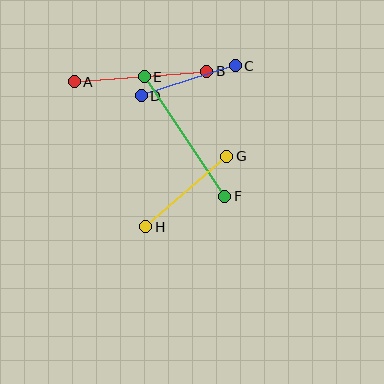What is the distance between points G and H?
The distance is approximately 107 pixels.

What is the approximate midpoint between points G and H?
The midpoint is at approximately (186, 192) pixels.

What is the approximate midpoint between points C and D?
The midpoint is at approximately (188, 81) pixels.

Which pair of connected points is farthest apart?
Points E and F are farthest apart.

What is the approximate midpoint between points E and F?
The midpoint is at approximately (184, 137) pixels.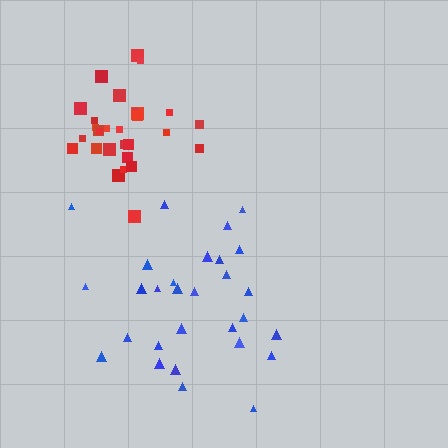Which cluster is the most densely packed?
Red.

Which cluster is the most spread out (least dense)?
Blue.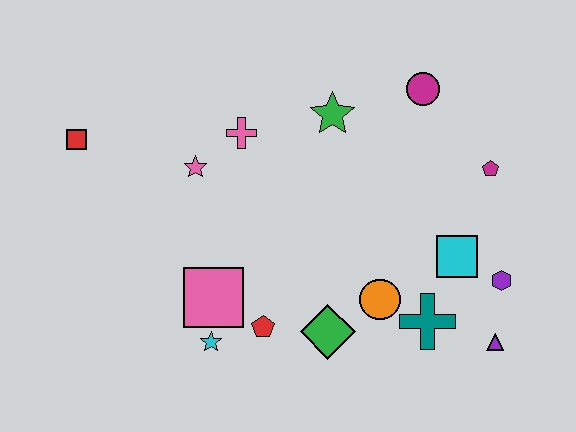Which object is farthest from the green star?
The purple triangle is farthest from the green star.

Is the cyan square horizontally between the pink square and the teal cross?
No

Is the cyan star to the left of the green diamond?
Yes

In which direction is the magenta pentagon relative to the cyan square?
The magenta pentagon is above the cyan square.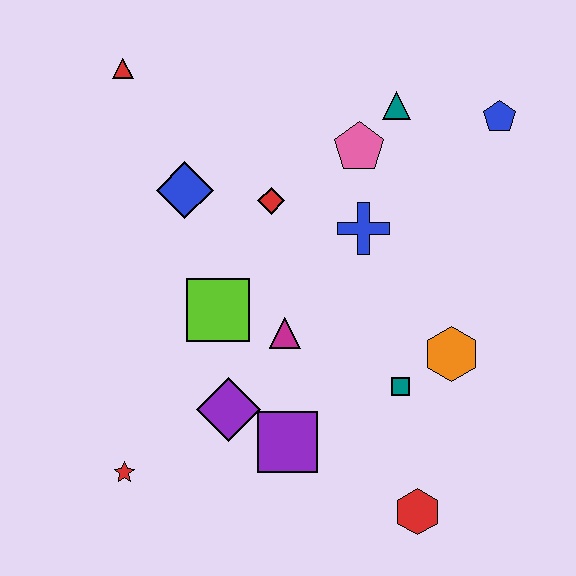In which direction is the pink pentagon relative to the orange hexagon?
The pink pentagon is above the orange hexagon.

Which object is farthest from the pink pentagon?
The red star is farthest from the pink pentagon.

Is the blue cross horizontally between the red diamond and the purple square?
No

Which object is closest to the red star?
The purple diamond is closest to the red star.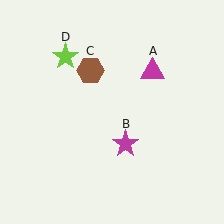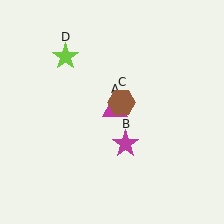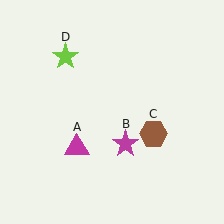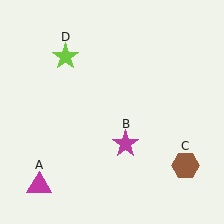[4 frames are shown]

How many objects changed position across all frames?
2 objects changed position: magenta triangle (object A), brown hexagon (object C).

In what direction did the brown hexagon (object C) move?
The brown hexagon (object C) moved down and to the right.